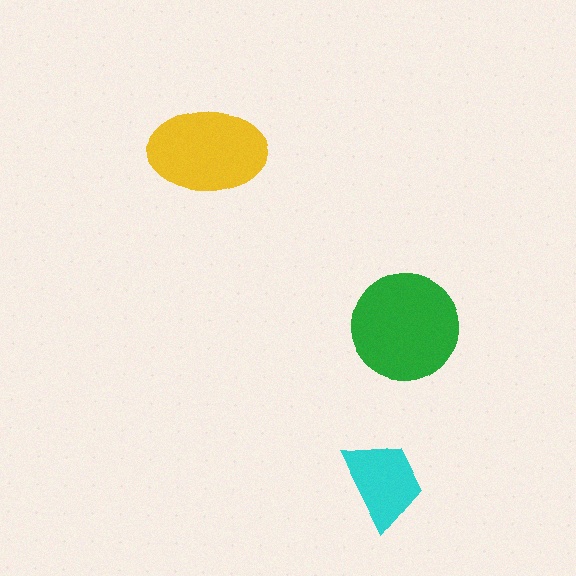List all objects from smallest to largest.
The cyan trapezoid, the yellow ellipse, the green circle.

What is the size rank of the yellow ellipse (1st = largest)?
2nd.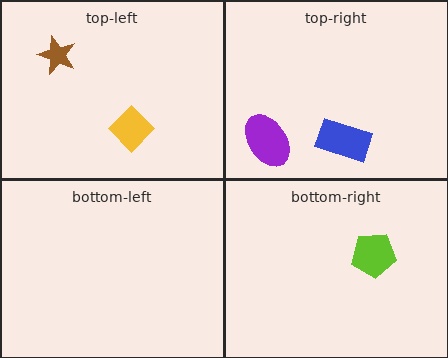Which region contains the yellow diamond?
The top-left region.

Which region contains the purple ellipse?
The top-right region.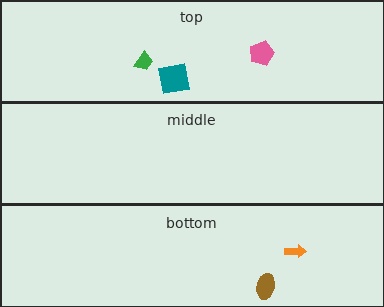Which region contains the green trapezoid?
The top region.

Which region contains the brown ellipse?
The bottom region.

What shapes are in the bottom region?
The brown ellipse, the orange arrow.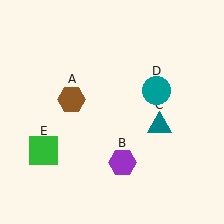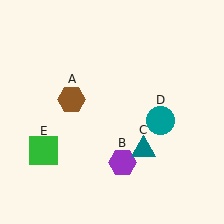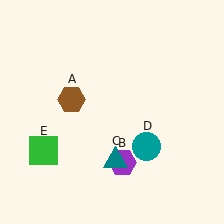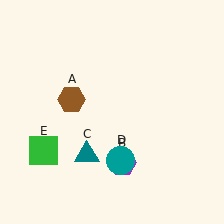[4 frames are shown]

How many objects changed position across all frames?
2 objects changed position: teal triangle (object C), teal circle (object D).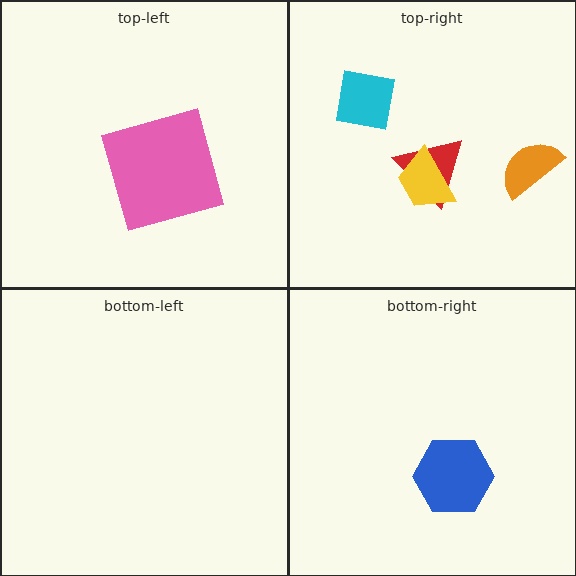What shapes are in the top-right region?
The red triangle, the orange semicircle, the cyan square, the yellow trapezoid.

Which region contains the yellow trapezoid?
The top-right region.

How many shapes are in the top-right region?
4.